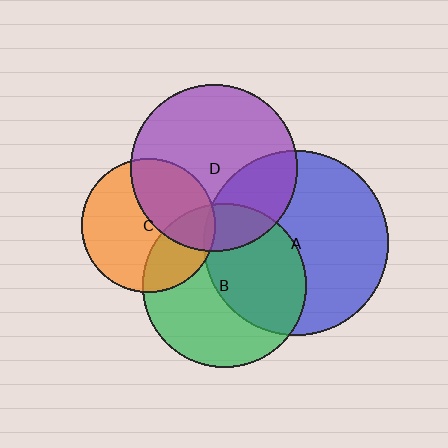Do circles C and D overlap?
Yes.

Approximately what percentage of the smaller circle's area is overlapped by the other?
Approximately 40%.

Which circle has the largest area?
Circle A (blue).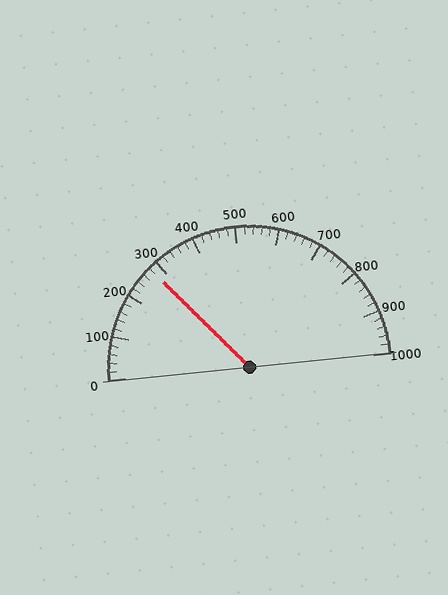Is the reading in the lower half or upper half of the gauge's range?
The reading is in the lower half of the range (0 to 1000).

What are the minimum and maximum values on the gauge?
The gauge ranges from 0 to 1000.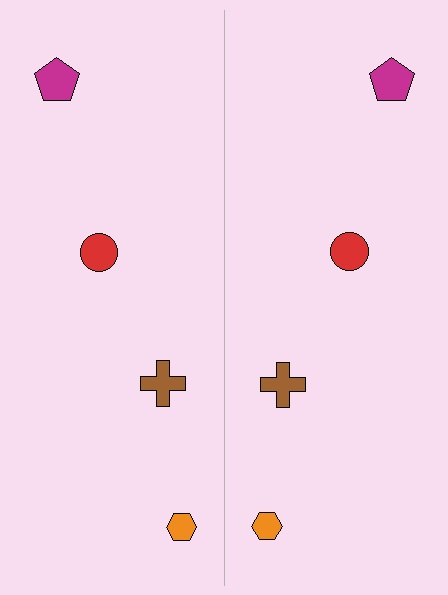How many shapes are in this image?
There are 8 shapes in this image.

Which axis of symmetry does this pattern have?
The pattern has a vertical axis of symmetry running through the center of the image.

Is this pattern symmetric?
Yes, this pattern has bilateral (reflection) symmetry.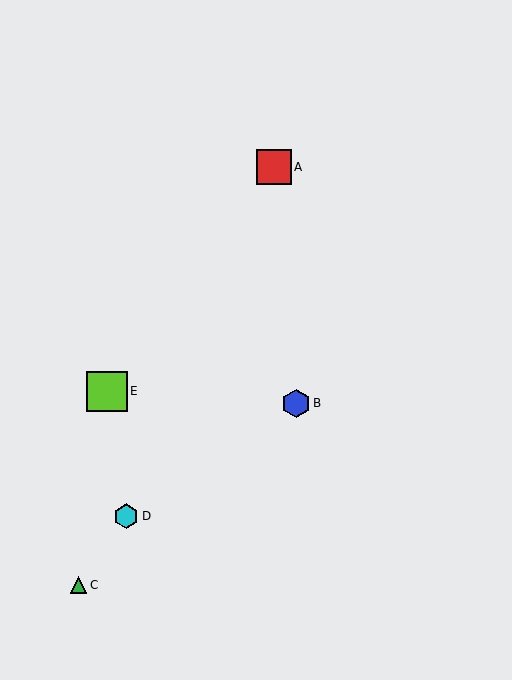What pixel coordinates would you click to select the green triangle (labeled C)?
Click at (79, 585) to select the green triangle C.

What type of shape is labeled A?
Shape A is a red square.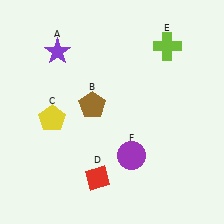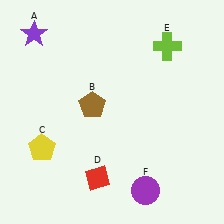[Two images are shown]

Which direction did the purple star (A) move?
The purple star (A) moved left.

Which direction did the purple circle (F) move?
The purple circle (F) moved down.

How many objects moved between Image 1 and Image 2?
3 objects moved between the two images.